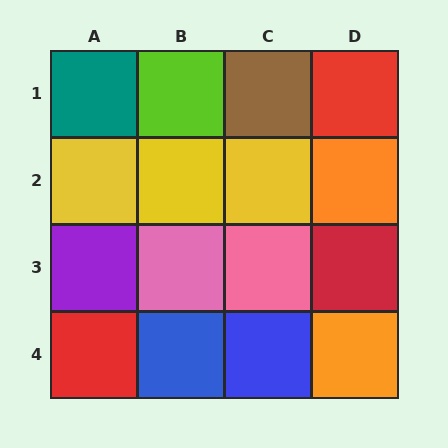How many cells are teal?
1 cell is teal.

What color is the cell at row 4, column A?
Red.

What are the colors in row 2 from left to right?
Yellow, yellow, yellow, orange.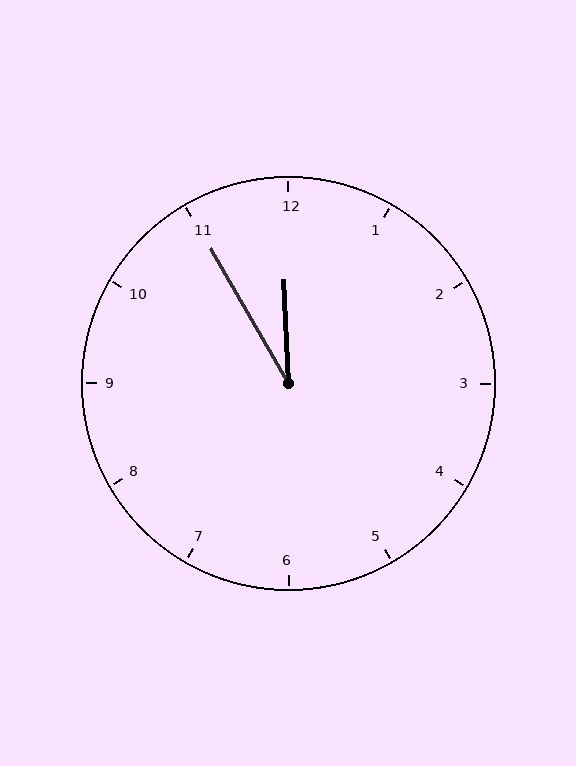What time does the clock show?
11:55.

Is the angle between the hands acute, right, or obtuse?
It is acute.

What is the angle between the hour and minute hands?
Approximately 28 degrees.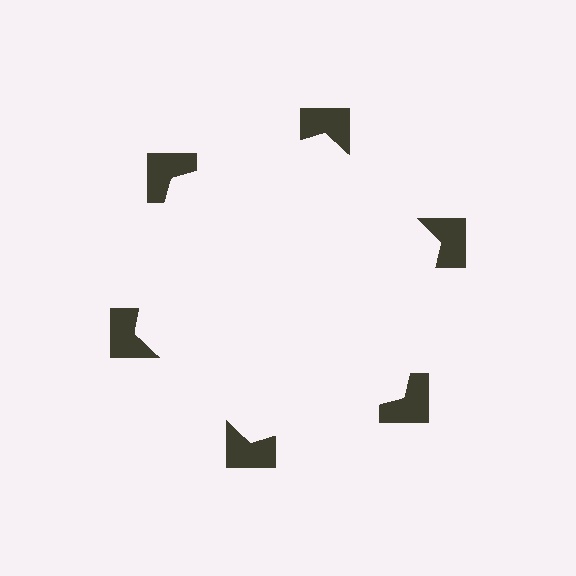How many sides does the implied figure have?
6 sides.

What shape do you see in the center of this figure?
An illusory hexagon — its edges are inferred from the aligned wedge cuts in the notched squares, not physically drawn.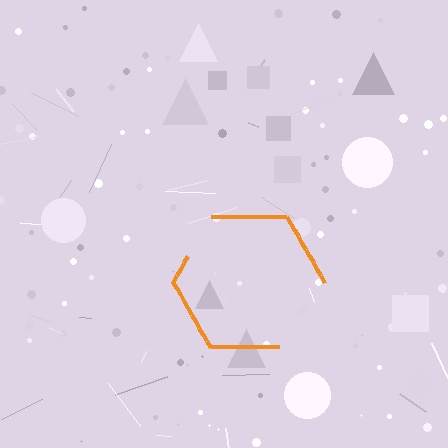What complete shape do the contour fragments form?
The contour fragments form a hexagon.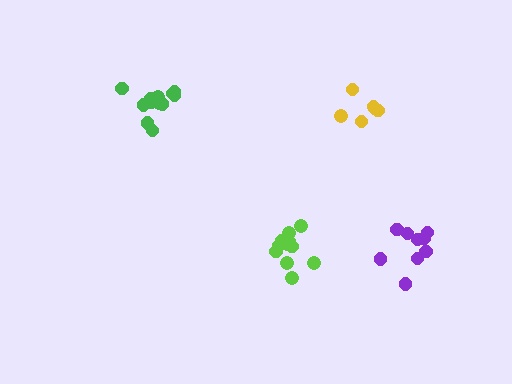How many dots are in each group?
Group 1: 12 dots, Group 2: 6 dots, Group 3: 12 dots, Group 4: 9 dots (39 total).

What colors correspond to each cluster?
The clusters are colored: lime, yellow, green, purple.